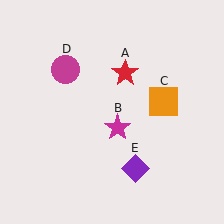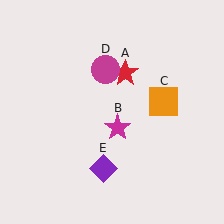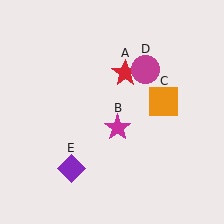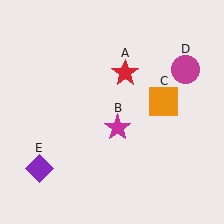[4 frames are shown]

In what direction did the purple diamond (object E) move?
The purple diamond (object E) moved left.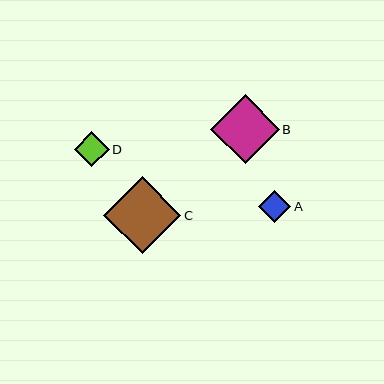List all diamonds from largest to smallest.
From largest to smallest: C, B, D, A.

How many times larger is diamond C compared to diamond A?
Diamond C is approximately 2.4 times the size of diamond A.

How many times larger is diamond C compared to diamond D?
Diamond C is approximately 2.2 times the size of diamond D.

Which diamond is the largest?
Diamond C is the largest with a size of approximately 77 pixels.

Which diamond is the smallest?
Diamond A is the smallest with a size of approximately 32 pixels.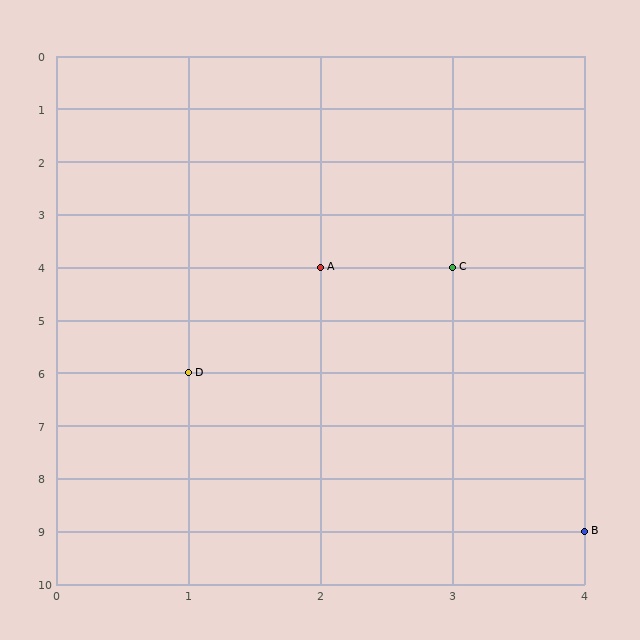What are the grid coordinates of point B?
Point B is at grid coordinates (4, 9).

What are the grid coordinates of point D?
Point D is at grid coordinates (1, 6).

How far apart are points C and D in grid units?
Points C and D are 2 columns and 2 rows apart (about 2.8 grid units diagonally).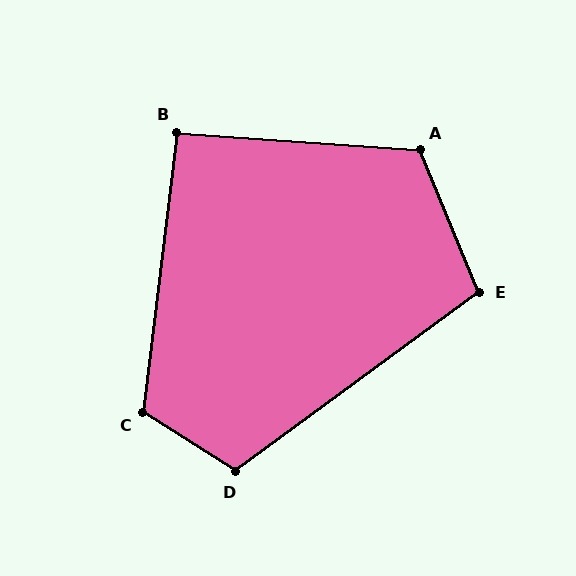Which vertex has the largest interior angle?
A, at approximately 116 degrees.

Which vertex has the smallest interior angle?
B, at approximately 93 degrees.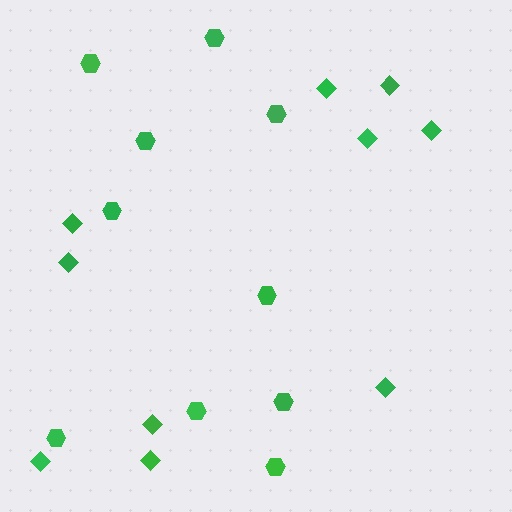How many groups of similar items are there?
There are 2 groups: one group of diamonds (10) and one group of hexagons (10).